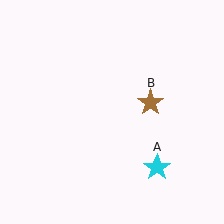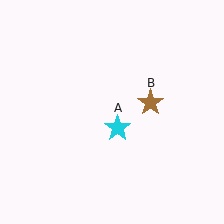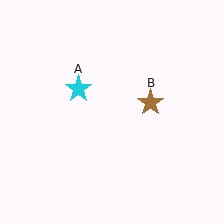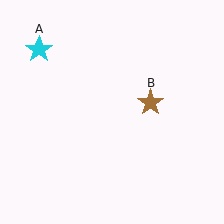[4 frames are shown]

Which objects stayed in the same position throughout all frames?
Brown star (object B) remained stationary.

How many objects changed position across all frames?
1 object changed position: cyan star (object A).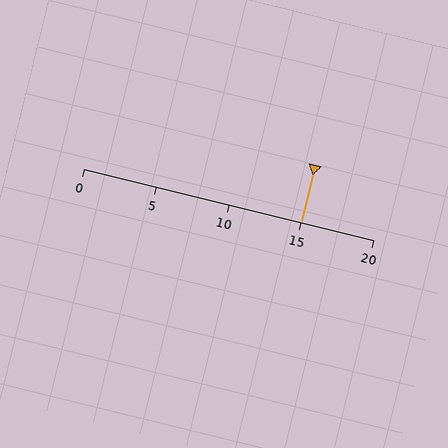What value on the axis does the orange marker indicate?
The marker indicates approximately 15.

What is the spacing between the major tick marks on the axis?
The major ticks are spaced 5 apart.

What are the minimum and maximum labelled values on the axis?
The axis runs from 0 to 20.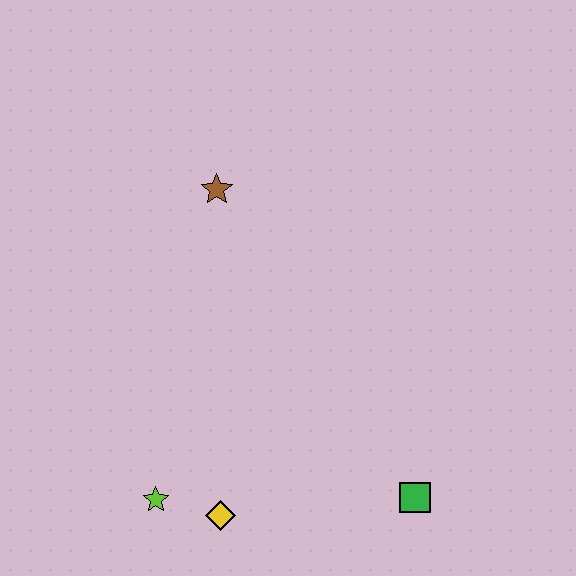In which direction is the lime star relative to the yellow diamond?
The lime star is to the left of the yellow diamond.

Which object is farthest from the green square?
The brown star is farthest from the green square.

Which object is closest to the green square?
The yellow diamond is closest to the green square.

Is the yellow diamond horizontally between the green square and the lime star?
Yes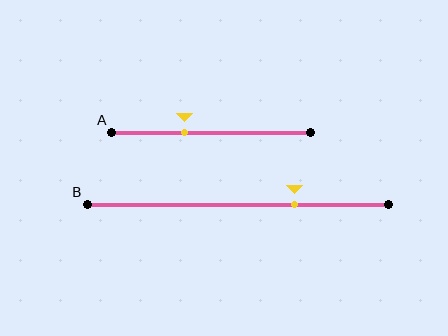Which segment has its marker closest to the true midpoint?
Segment A has its marker closest to the true midpoint.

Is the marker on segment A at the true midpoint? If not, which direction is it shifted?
No, the marker on segment A is shifted to the left by about 13% of the segment length.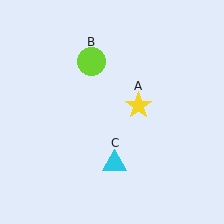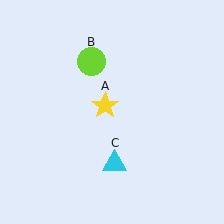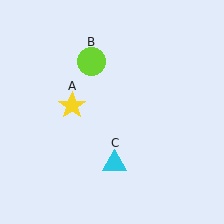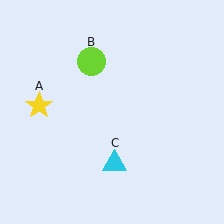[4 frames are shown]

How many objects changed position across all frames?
1 object changed position: yellow star (object A).